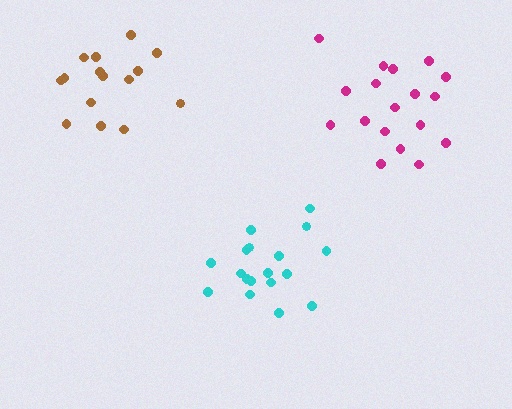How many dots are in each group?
Group 1: 15 dots, Group 2: 18 dots, Group 3: 18 dots (51 total).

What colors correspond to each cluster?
The clusters are colored: brown, magenta, cyan.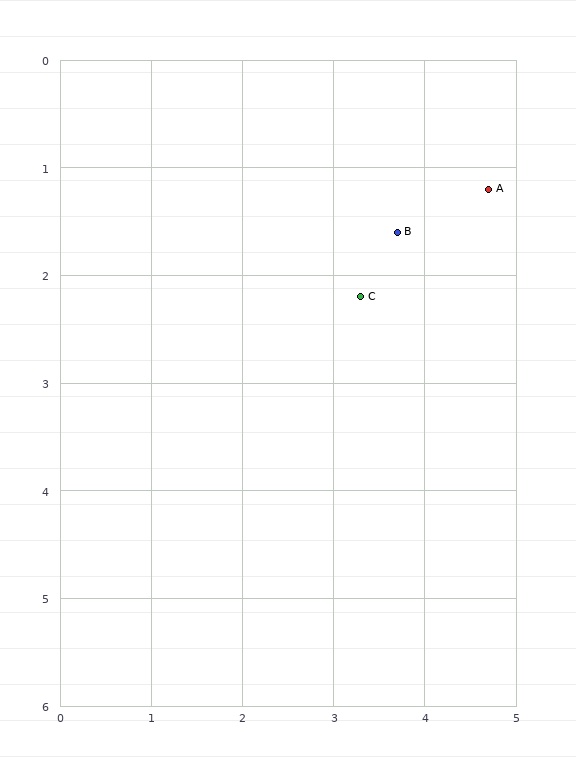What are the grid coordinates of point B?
Point B is at approximately (3.7, 1.6).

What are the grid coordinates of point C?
Point C is at approximately (3.3, 2.2).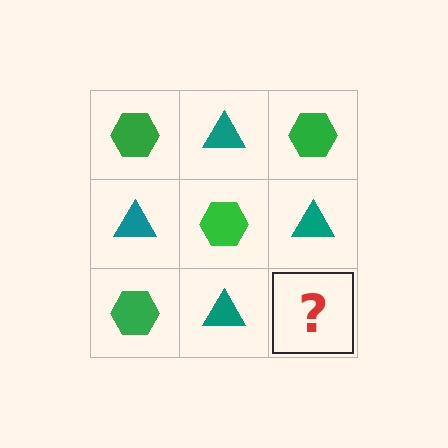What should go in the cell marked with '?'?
The missing cell should contain a green hexagon.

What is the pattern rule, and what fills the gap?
The rule is that it alternates green hexagon and teal triangle in a checkerboard pattern. The gap should be filled with a green hexagon.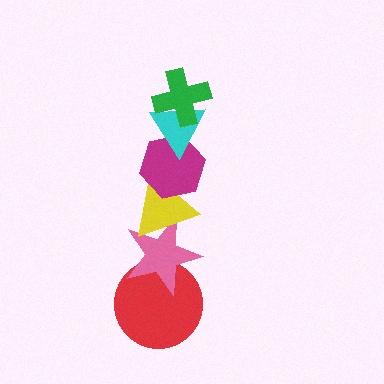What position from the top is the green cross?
The green cross is 1st from the top.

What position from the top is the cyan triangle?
The cyan triangle is 2nd from the top.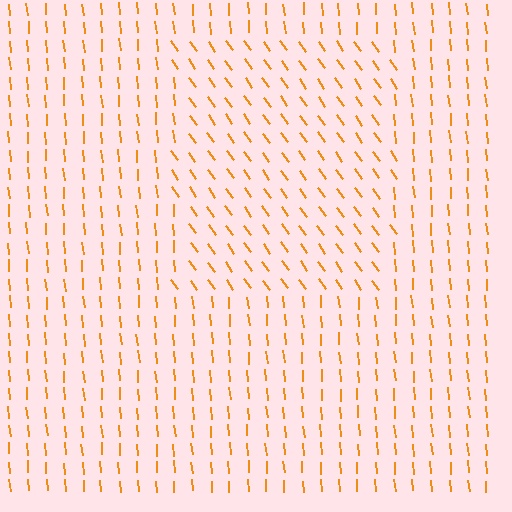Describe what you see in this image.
The image is filled with small orange line segments. A rectangle region in the image has lines oriented differently from the surrounding lines, creating a visible texture boundary.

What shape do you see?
I see a rectangle.